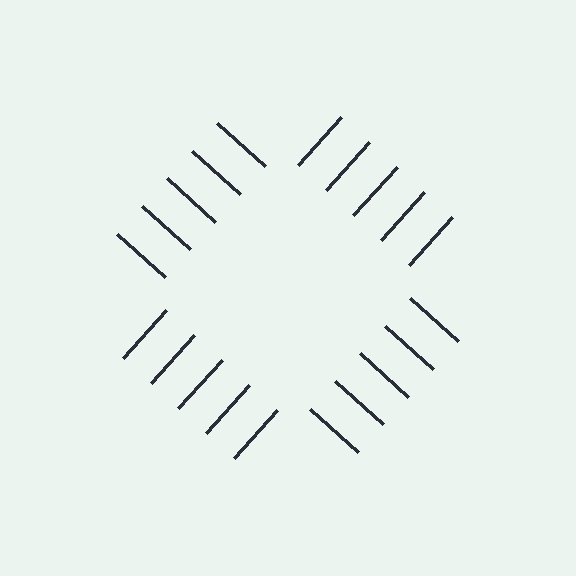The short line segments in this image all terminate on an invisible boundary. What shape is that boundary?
An illusory square — the line segments terminate on its edges but no continuous stroke is drawn.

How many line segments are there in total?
20 — 5 along each of the 4 edges.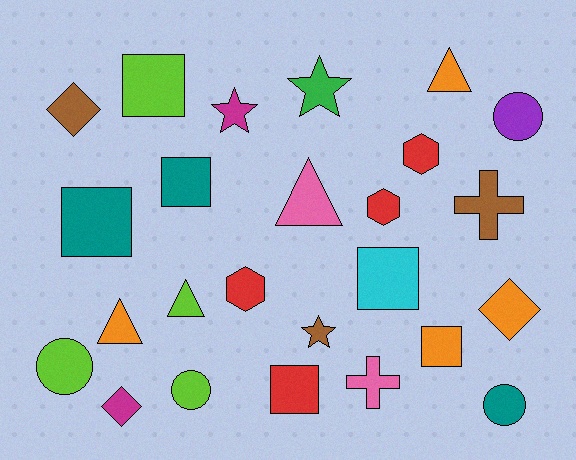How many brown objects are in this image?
There are 3 brown objects.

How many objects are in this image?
There are 25 objects.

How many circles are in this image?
There are 4 circles.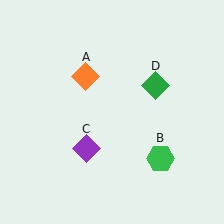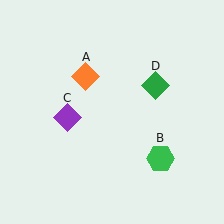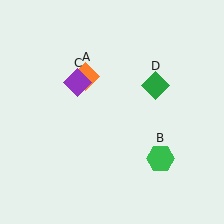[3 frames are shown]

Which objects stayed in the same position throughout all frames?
Orange diamond (object A) and green hexagon (object B) and green diamond (object D) remained stationary.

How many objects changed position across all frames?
1 object changed position: purple diamond (object C).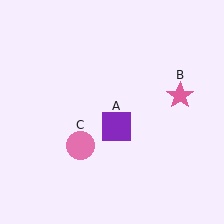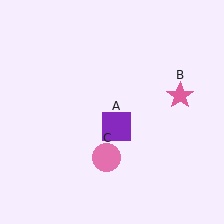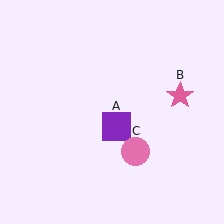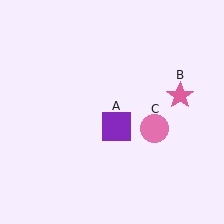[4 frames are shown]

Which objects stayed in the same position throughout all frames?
Purple square (object A) and pink star (object B) remained stationary.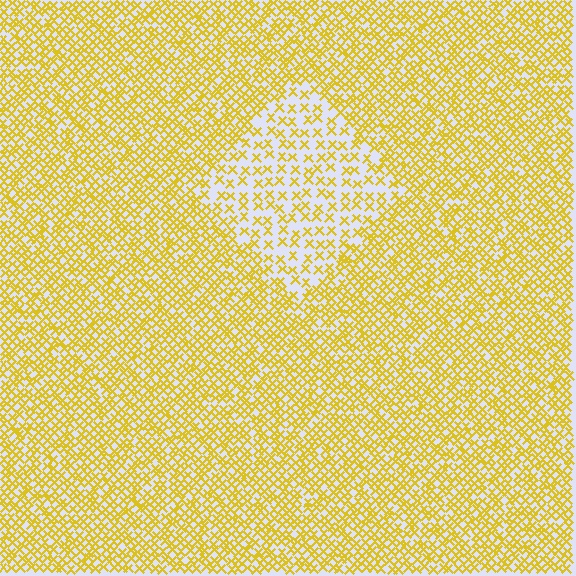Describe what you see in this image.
The image contains small yellow elements arranged at two different densities. A diamond-shaped region is visible where the elements are less densely packed than the surrounding area.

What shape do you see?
I see a diamond.